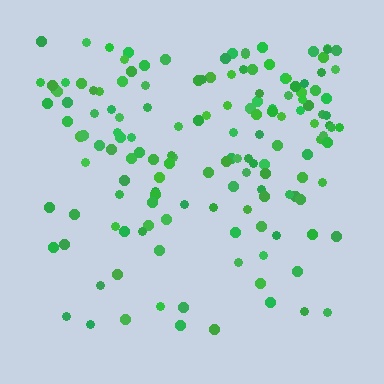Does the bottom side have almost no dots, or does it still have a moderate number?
Still a moderate number, just noticeably fewer than the top.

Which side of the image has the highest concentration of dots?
The top.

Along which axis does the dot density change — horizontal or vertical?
Vertical.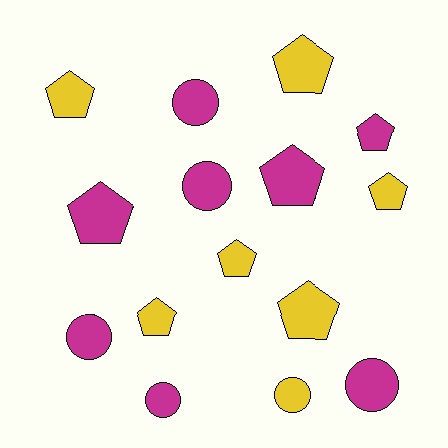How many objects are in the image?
There are 15 objects.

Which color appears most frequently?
Magenta, with 8 objects.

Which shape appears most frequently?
Pentagon, with 9 objects.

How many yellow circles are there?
There is 1 yellow circle.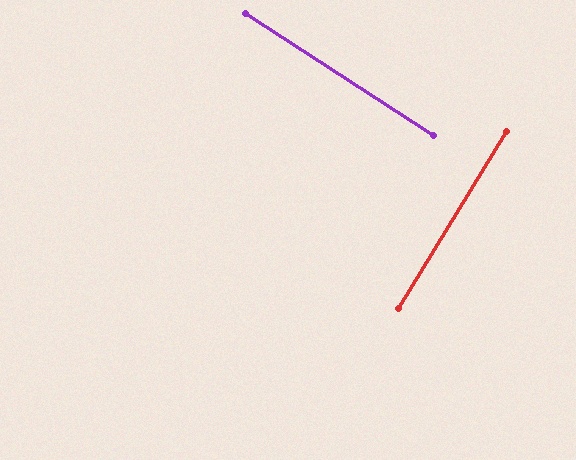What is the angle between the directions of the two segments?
Approximately 88 degrees.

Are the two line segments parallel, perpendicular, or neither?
Perpendicular — they meet at approximately 88°.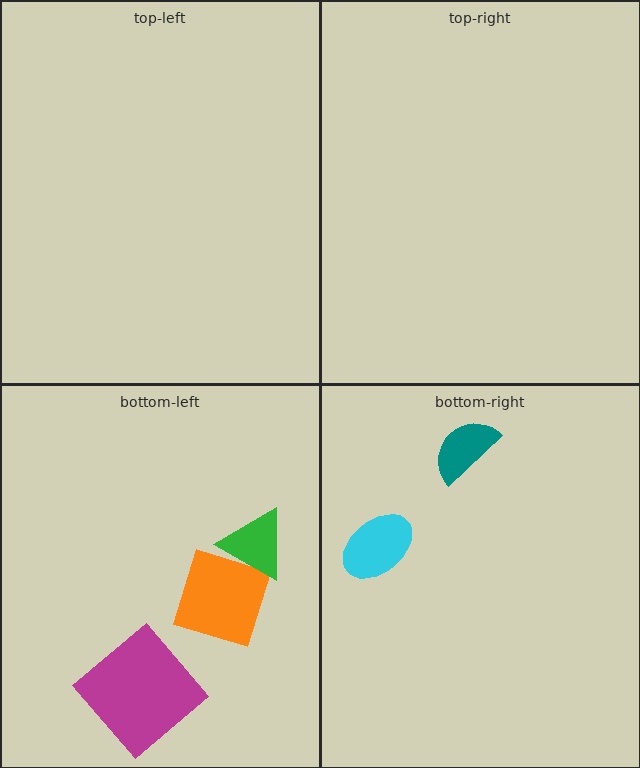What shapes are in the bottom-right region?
The cyan ellipse, the teal semicircle.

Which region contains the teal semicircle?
The bottom-right region.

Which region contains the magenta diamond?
The bottom-left region.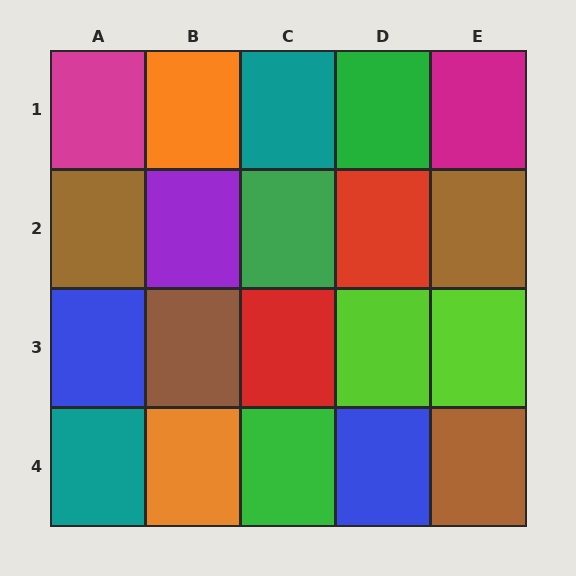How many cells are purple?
1 cell is purple.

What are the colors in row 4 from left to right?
Teal, orange, green, blue, brown.